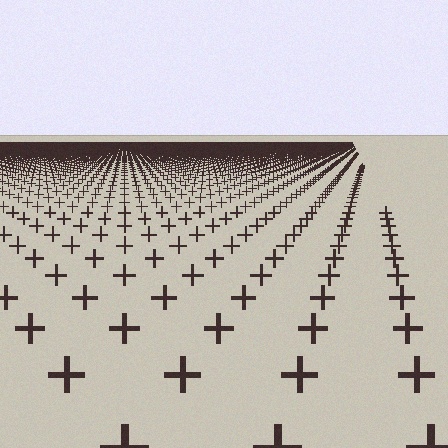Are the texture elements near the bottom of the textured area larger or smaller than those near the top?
Larger. Near the bottom, elements are closer to the viewer and appear at a bigger on-screen size.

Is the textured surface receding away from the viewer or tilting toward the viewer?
The surface is receding away from the viewer. Texture elements get smaller and denser toward the top.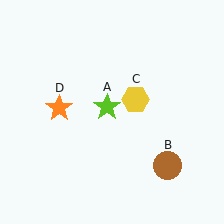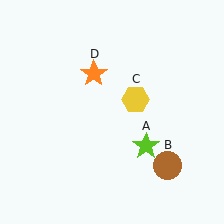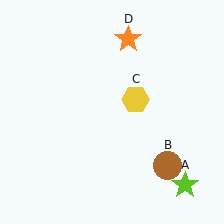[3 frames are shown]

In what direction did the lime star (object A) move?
The lime star (object A) moved down and to the right.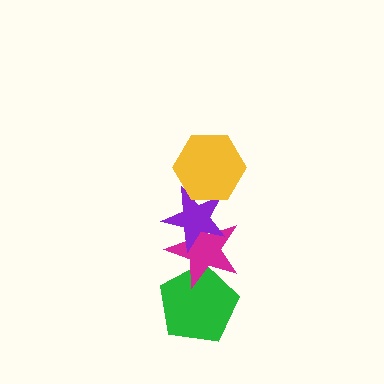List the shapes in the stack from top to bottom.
From top to bottom: the yellow hexagon, the purple star, the magenta star, the green pentagon.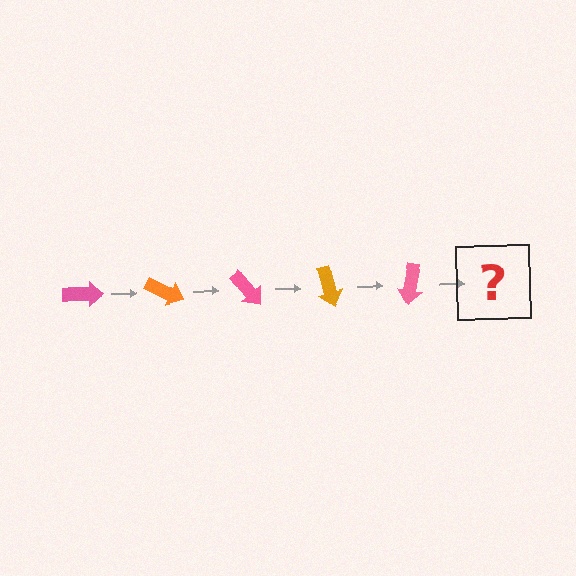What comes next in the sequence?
The next element should be an orange arrow, rotated 125 degrees from the start.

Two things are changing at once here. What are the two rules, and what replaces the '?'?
The two rules are that it rotates 25 degrees each step and the color cycles through pink and orange. The '?' should be an orange arrow, rotated 125 degrees from the start.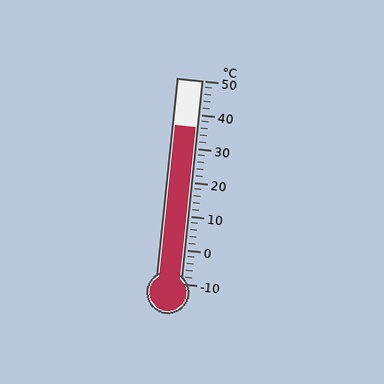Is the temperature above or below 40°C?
The temperature is below 40°C.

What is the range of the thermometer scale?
The thermometer scale ranges from -10°C to 50°C.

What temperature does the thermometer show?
The thermometer shows approximately 36°C.